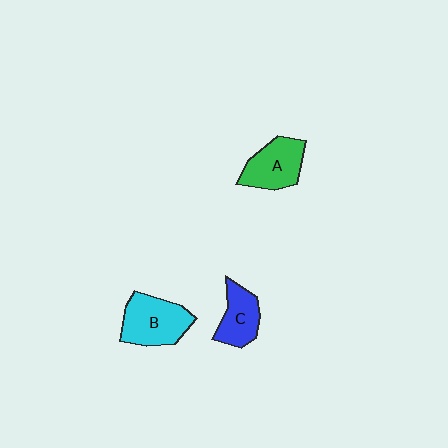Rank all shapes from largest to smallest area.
From largest to smallest: B (cyan), A (green), C (blue).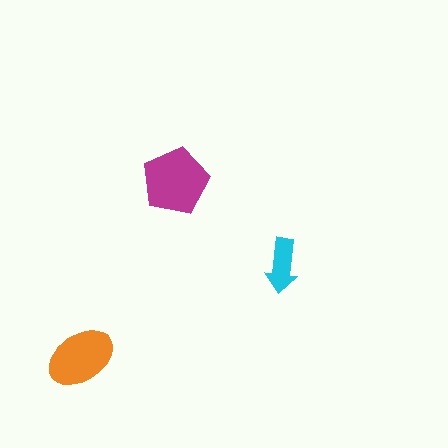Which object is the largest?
The magenta pentagon.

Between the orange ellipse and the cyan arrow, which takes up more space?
The orange ellipse.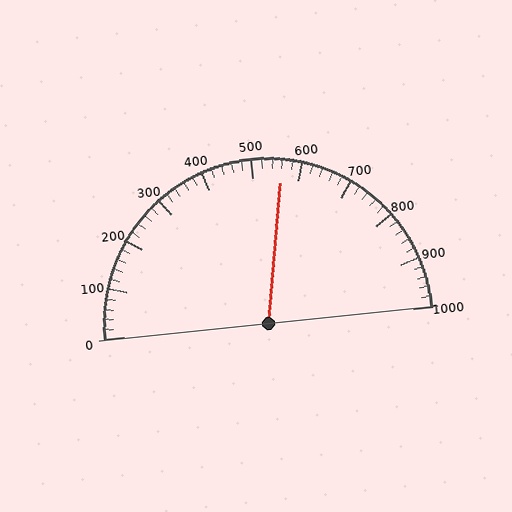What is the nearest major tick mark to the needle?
The nearest major tick mark is 600.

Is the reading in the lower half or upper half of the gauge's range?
The reading is in the upper half of the range (0 to 1000).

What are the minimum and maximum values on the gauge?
The gauge ranges from 0 to 1000.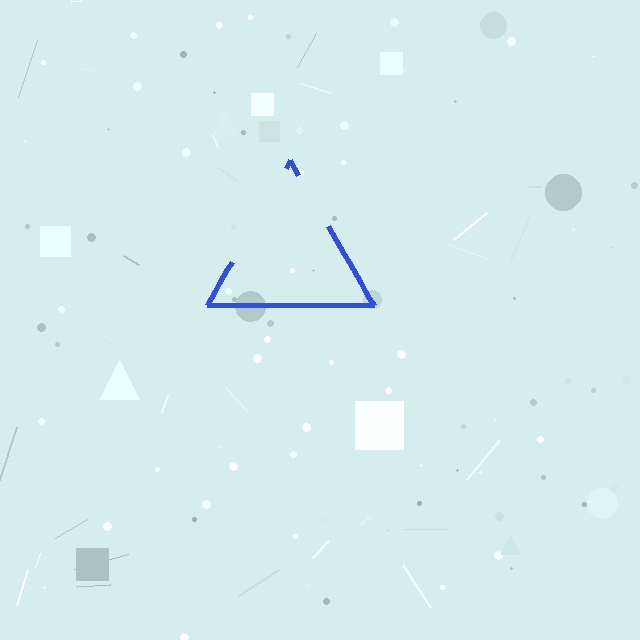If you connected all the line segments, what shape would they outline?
They would outline a triangle.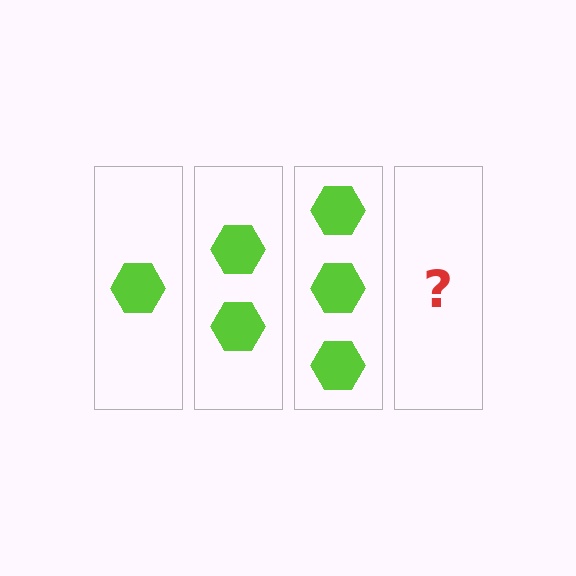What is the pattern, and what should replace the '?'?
The pattern is that each step adds one more hexagon. The '?' should be 4 hexagons.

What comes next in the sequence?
The next element should be 4 hexagons.